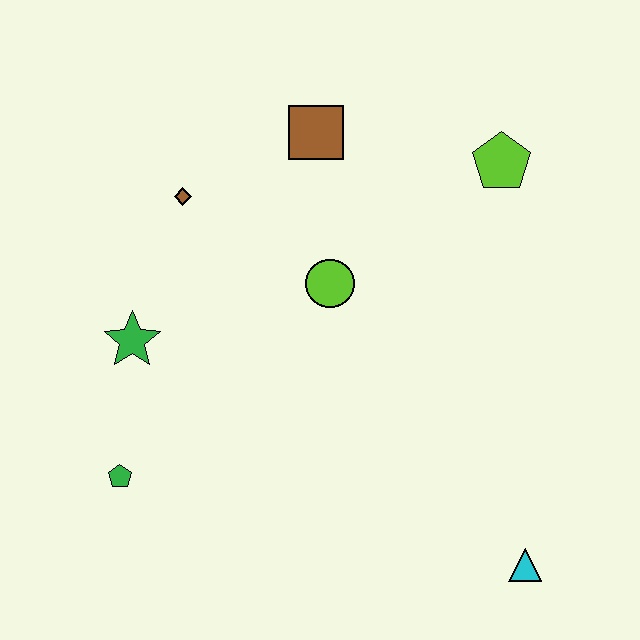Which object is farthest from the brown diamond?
The cyan triangle is farthest from the brown diamond.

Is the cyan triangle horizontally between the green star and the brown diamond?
No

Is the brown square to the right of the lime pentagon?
No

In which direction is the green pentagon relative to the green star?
The green pentagon is below the green star.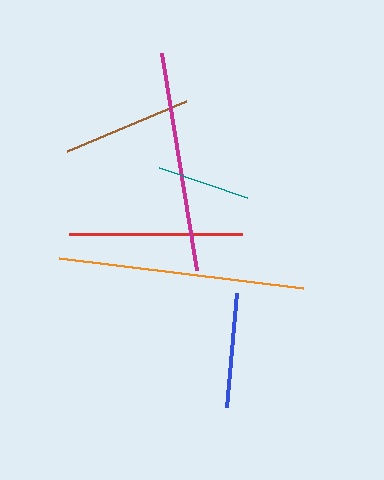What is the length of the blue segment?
The blue segment is approximately 114 pixels long.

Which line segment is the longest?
The orange line is the longest at approximately 247 pixels.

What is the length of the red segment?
The red segment is approximately 174 pixels long.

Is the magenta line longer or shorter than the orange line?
The orange line is longer than the magenta line.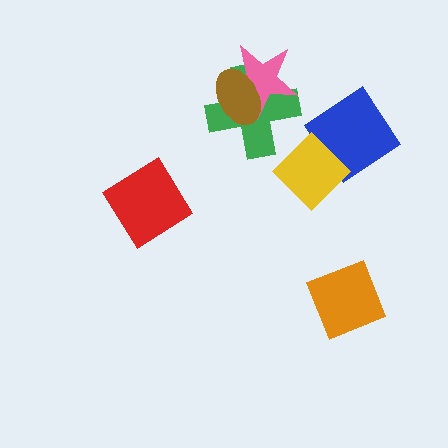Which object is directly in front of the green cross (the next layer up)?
The pink star is directly in front of the green cross.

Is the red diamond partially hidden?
No, no other shape covers it.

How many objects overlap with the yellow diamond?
1 object overlaps with the yellow diamond.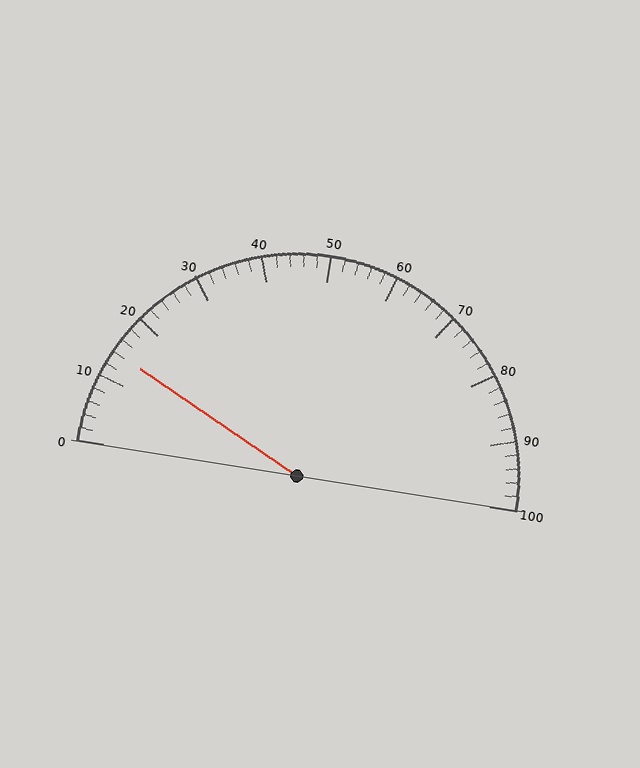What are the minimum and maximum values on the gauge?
The gauge ranges from 0 to 100.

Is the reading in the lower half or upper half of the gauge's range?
The reading is in the lower half of the range (0 to 100).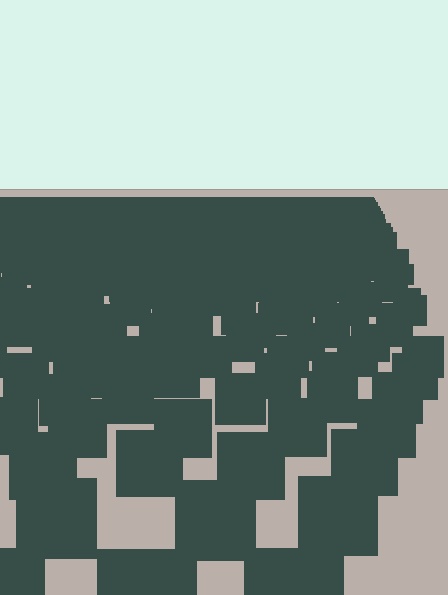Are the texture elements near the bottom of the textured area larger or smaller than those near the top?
Larger. Near the bottom, elements are closer to the viewer and appear at a bigger on-screen size.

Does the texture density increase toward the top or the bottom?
Density increases toward the top.